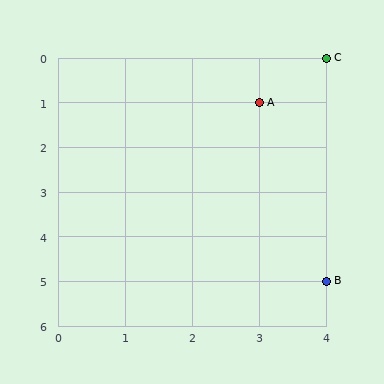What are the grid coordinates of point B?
Point B is at grid coordinates (4, 5).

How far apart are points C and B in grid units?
Points C and B are 5 rows apart.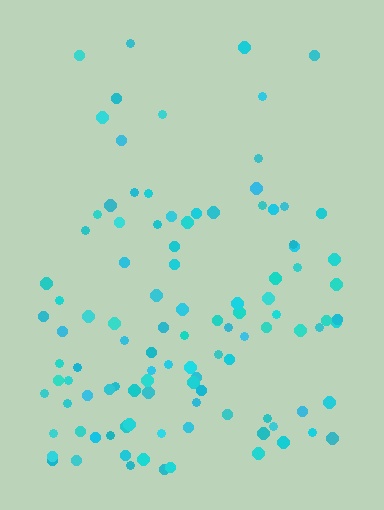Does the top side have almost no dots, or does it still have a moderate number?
Still a moderate number, just noticeably fewer than the bottom.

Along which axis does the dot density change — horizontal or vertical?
Vertical.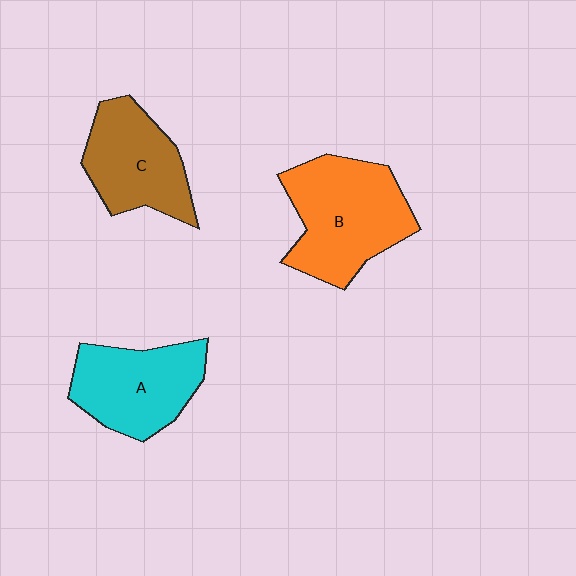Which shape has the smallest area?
Shape C (brown).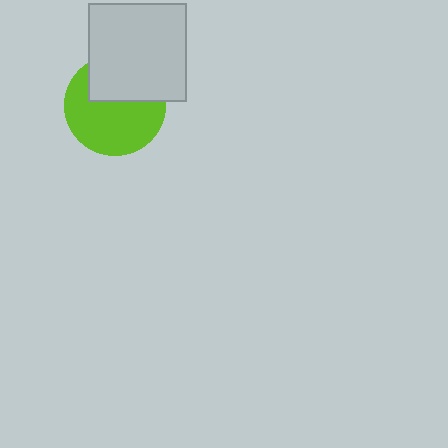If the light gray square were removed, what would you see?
You would see the complete lime circle.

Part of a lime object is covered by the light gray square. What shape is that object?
It is a circle.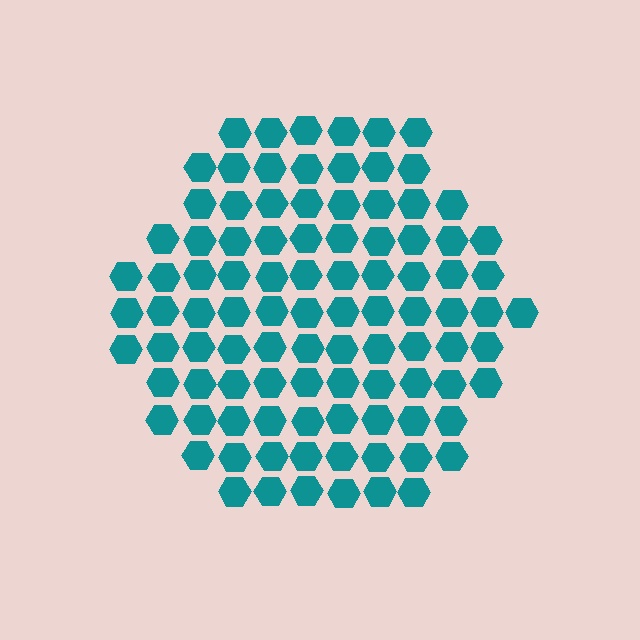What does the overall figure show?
The overall figure shows a hexagon.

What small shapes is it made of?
It is made of small hexagons.